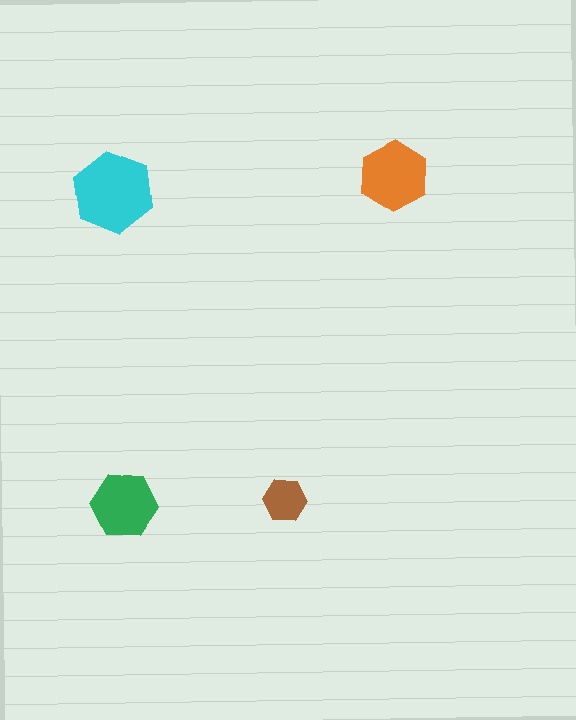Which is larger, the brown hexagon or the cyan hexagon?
The cyan one.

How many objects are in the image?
There are 4 objects in the image.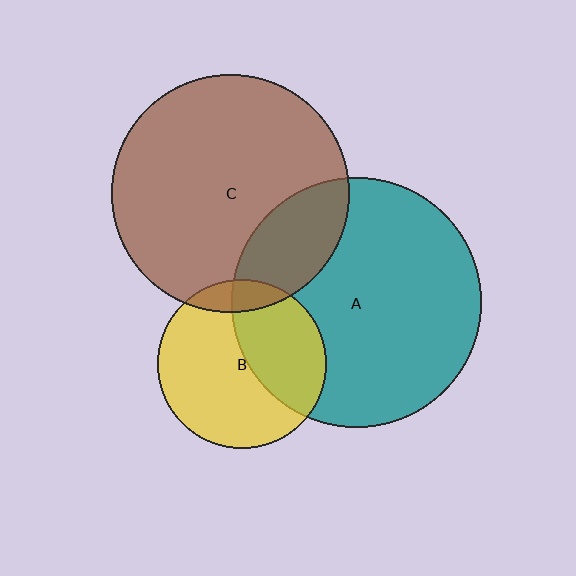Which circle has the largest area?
Circle A (teal).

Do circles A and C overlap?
Yes.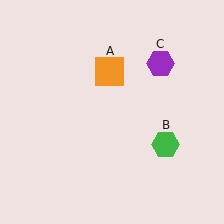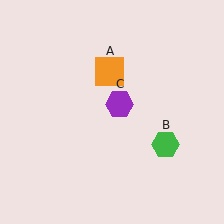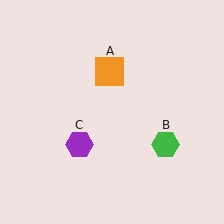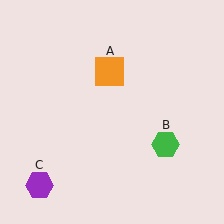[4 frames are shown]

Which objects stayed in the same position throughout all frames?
Orange square (object A) and green hexagon (object B) remained stationary.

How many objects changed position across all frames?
1 object changed position: purple hexagon (object C).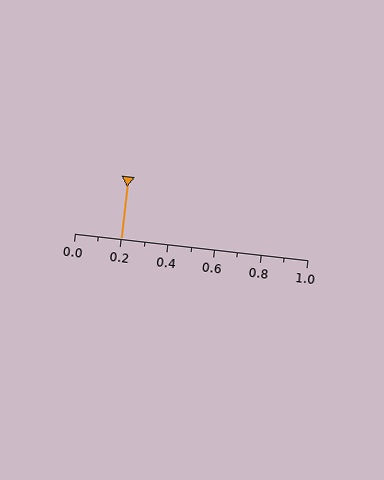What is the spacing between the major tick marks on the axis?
The major ticks are spaced 0.2 apart.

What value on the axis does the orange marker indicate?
The marker indicates approximately 0.2.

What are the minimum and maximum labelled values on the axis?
The axis runs from 0.0 to 1.0.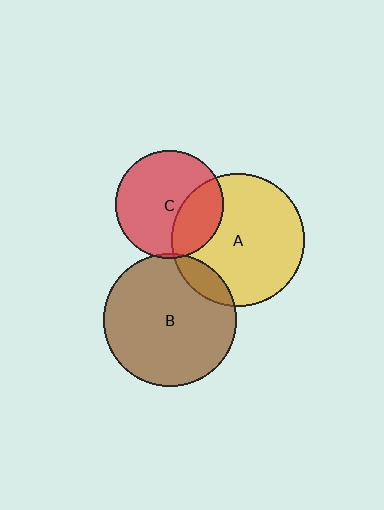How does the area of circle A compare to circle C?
Approximately 1.5 times.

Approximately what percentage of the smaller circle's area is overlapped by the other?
Approximately 30%.